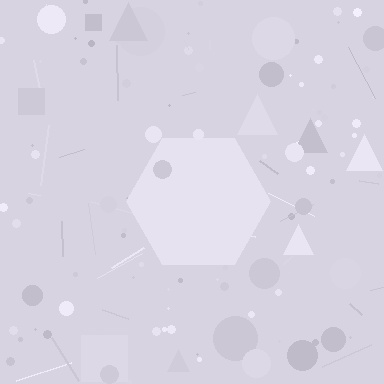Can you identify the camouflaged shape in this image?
The camouflaged shape is a hexagon.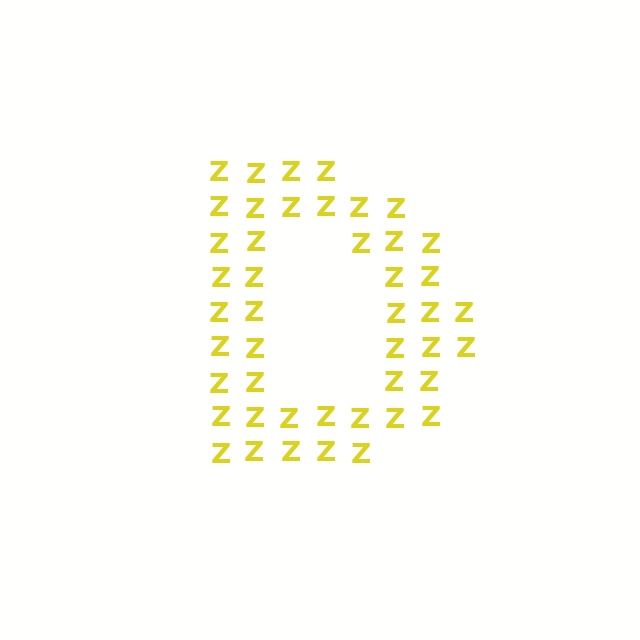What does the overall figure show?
The overall figure shows the letter D.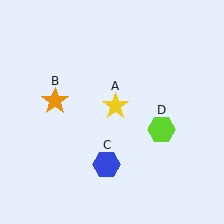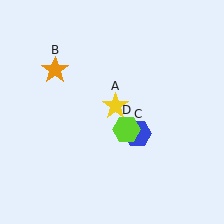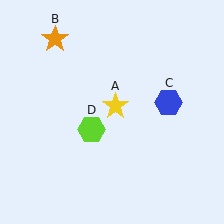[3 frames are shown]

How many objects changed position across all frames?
3 objects changed position: orange star (object B), blue hexagon (object C), lime hexagon (object D).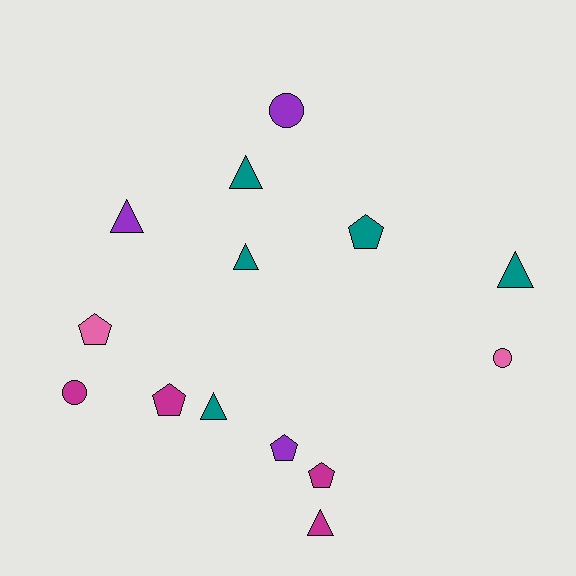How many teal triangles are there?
There are 4 teal triangles.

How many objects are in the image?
There are 14 objects.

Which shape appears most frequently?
Triangle, with 6 objects.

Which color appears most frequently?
Teal, with 5 objects.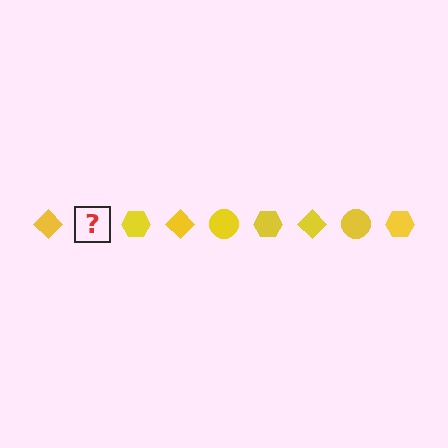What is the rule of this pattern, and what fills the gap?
The rule is that the pattern cycles through diamond, circle, hexagon shapes in yellow. The gap should be filled with a yellow circle.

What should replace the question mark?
The question mark should be replaced with a yellow circle.